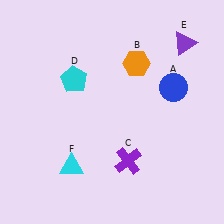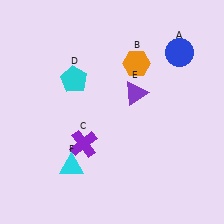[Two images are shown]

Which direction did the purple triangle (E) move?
The purple triangle (E) moved down.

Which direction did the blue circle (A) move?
The blue circle (A) moved up.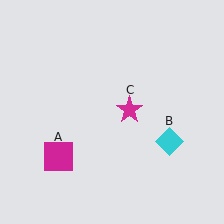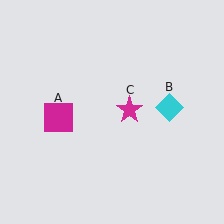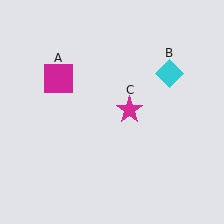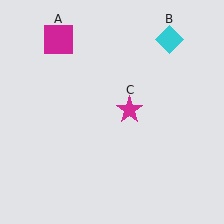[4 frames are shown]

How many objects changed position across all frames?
2 objects changed position: magenta square (object A), cyan diamond (object B).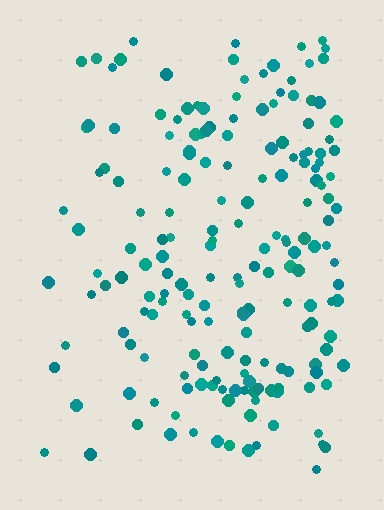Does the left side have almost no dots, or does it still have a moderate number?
Still a moderate number, just noticeably fewer than the right.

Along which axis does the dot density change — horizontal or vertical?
Horizontal.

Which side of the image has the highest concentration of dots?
The right.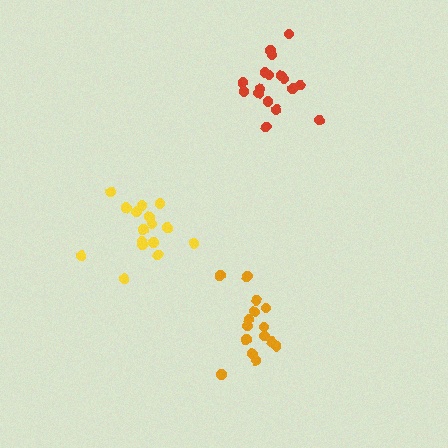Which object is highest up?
The red cluster is topmost.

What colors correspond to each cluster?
The clusters are colored: red, yellow, orange.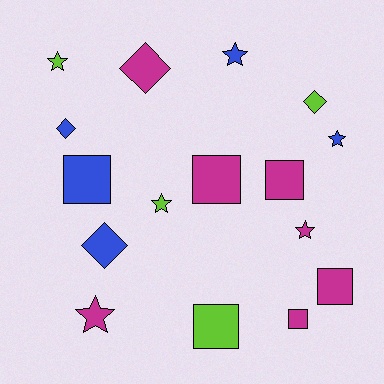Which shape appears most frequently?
Square, with 6 objects.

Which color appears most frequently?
Magenta, with 7 objects.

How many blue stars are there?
There are 2 blue stars.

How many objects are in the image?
There are 16 objects.